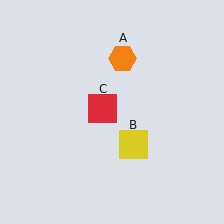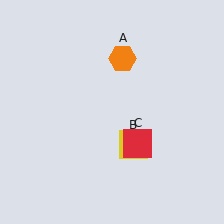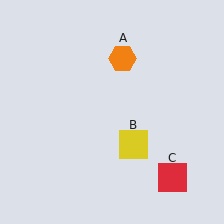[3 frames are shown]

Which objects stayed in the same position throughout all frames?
Orange hexagon (object A) and yellow square (object B) remained stationary.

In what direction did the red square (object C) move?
The red square (object C) moved down and to the right.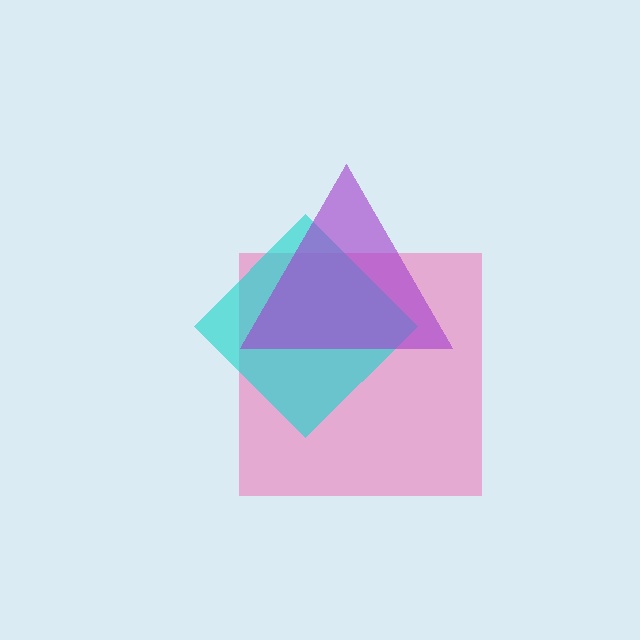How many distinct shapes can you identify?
There are 3 distinct shapes: a pink square, a cyan diamond, a purple triangle.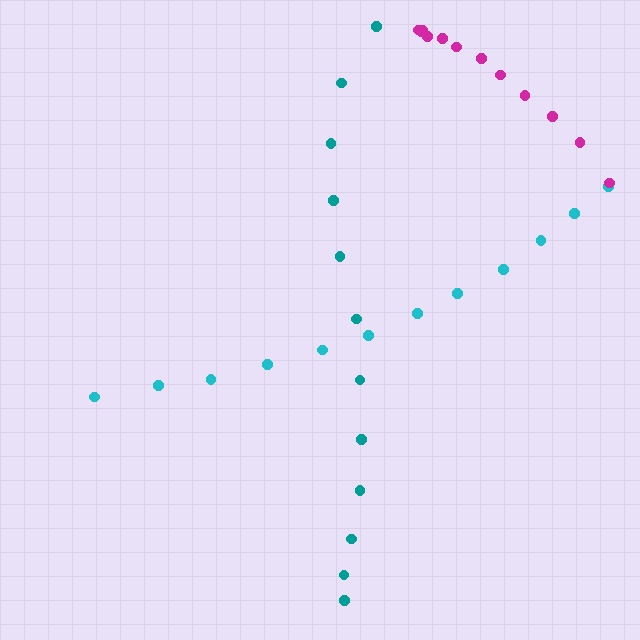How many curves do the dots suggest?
There are 3 distinct paths.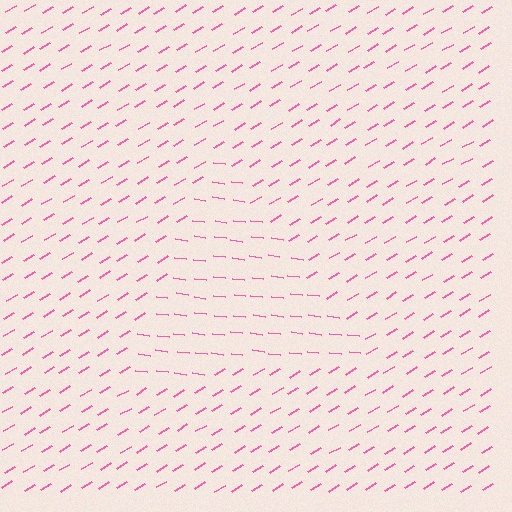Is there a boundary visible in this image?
Yes, there is a texture boundary formed by a change in line orientation.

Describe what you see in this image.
The image is filled with small pink line segments. A triangle region in the image has lines oriented differently from the surrounding lines, creating a visible texture boundary.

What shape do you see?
I see a triangle.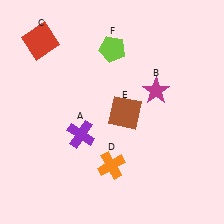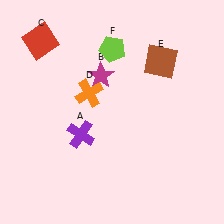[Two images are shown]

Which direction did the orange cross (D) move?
The orange cross (D) moved up.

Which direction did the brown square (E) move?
The brown square (E) moved up.